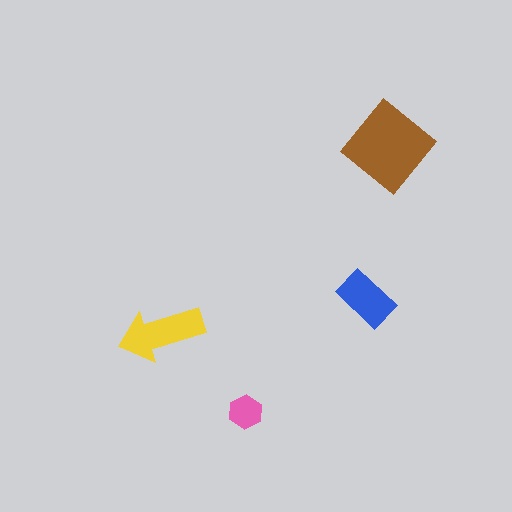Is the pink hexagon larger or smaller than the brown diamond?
Smaller.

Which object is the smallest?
The pink hexagon.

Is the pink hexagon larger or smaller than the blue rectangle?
Smaller.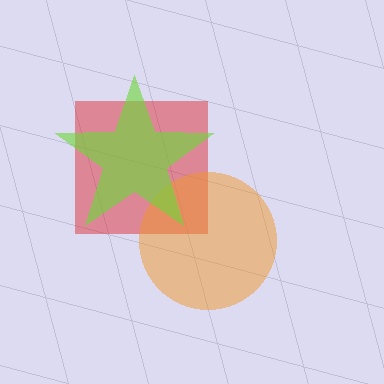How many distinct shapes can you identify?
There are 3 distinct shapes: a red square, an orange circle, a lime star.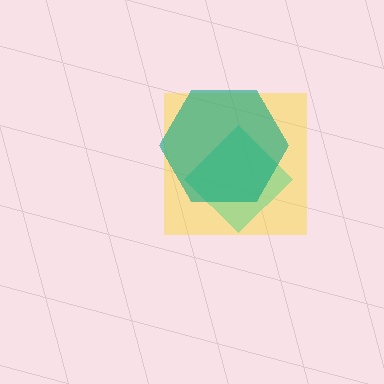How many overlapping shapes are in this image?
There are 3 overlapping shapes in the image.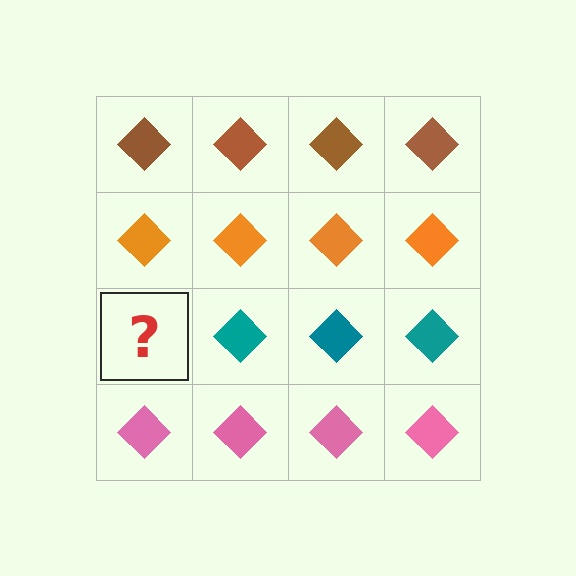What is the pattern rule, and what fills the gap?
The rule is that each row has a consistent color. The gap should be filled with a teal diamond.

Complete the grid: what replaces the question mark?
The question mark should be replaced with a teal diamond.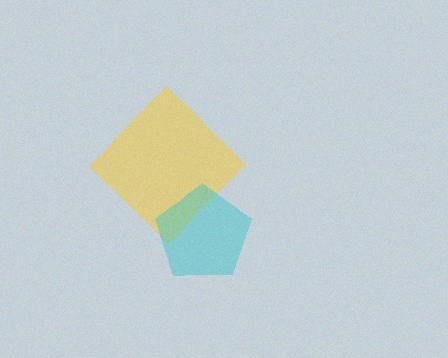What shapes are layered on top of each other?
The layered shapes are: a yellow diamond, a cyan pentagon.